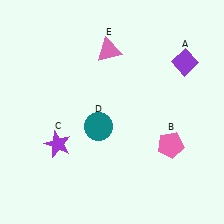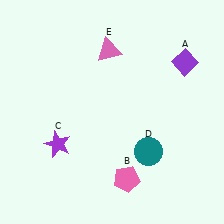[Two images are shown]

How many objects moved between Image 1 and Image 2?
2 objects moved between the two images.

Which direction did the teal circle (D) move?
The teal circle (D) moved right.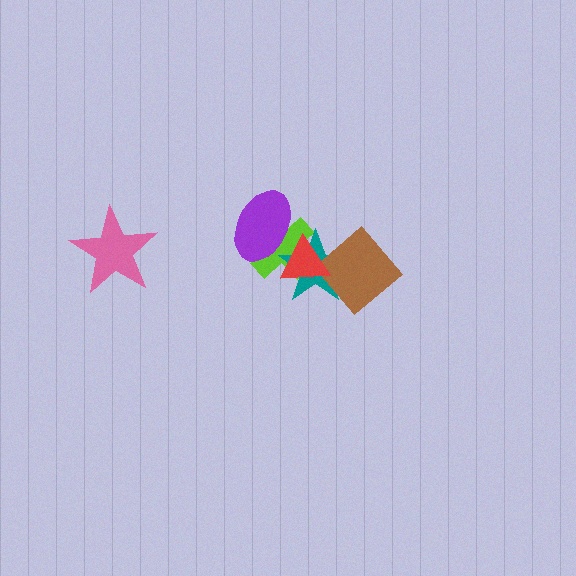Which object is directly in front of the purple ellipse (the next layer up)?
The teal star is directly in front of the purple ellipse.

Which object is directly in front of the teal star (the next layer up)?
The brown diamond is directly in front of the teal star.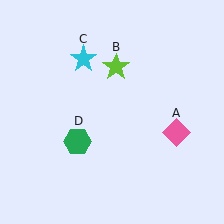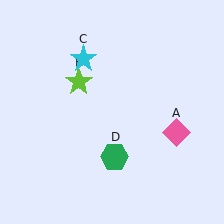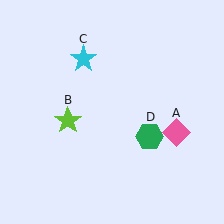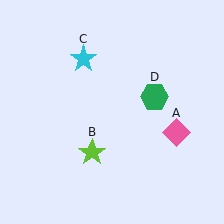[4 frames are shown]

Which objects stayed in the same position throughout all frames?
Pink diamond (object A) and cyan star (object C) remained stationary.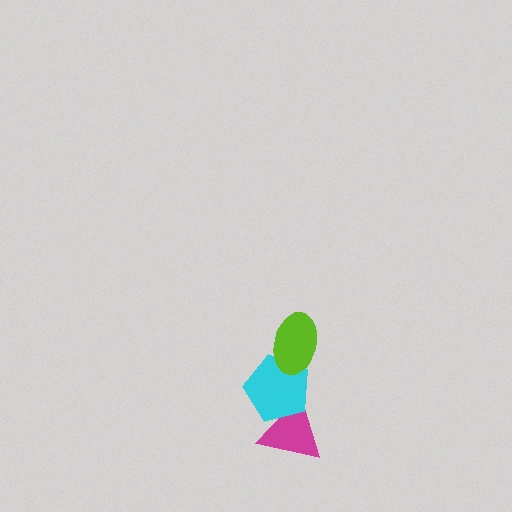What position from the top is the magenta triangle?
The magenta triangle is 3rd from the top.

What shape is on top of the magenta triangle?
The cyan pentagon is on top of the magenta triangle.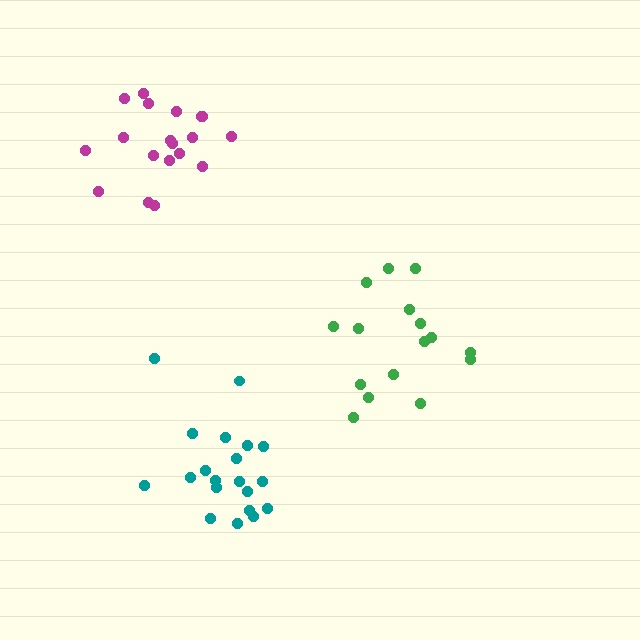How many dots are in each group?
Group 1: 20 dots, Group 2: 16 dots, Group 3: 19 dots (55 total).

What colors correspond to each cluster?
The clusters are colored: teal, green, magenta.